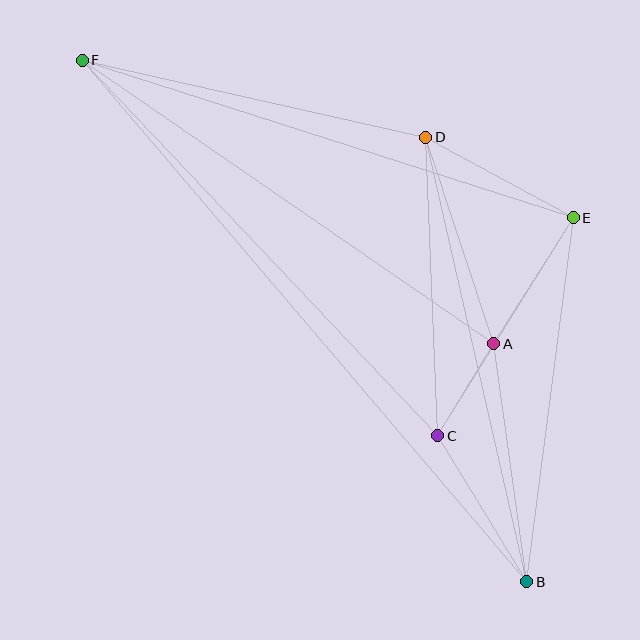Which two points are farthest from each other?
Points B and F are farthest from each other.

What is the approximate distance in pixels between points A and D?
The distance between A and D is approximately 217 pixels.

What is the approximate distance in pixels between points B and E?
The distance between B and E is approximately 367 pixels.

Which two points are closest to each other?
Points A and C are closest to each other.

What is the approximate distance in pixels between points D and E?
The distance between D and E is approximately 168 pixels.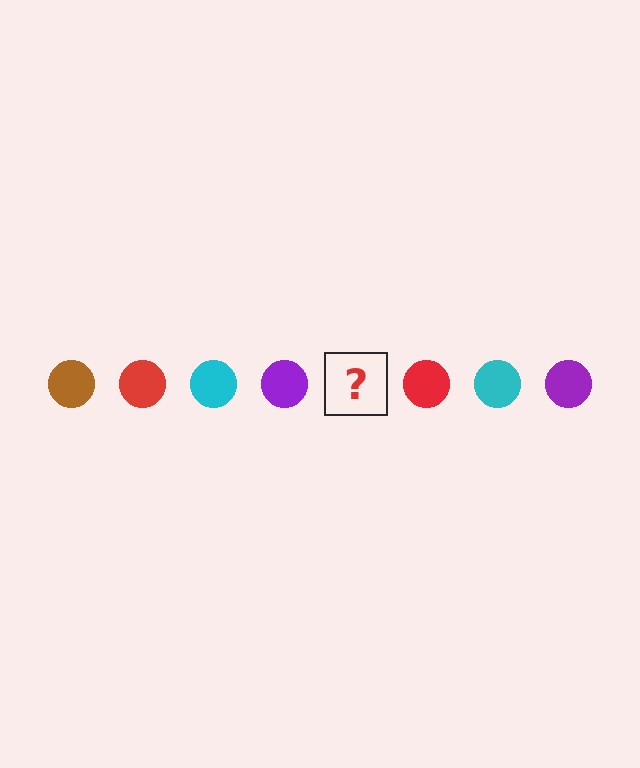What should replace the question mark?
The question mark should be replaced with a brown circle.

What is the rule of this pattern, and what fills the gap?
The rule is that the pattern cycles through brown, red, cyan, purple circles. The gap should be filled with a brown circle.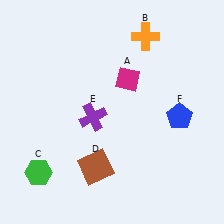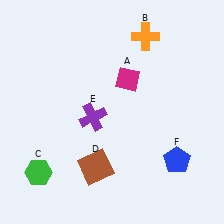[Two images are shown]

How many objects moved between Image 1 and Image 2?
1 object moved between the two images.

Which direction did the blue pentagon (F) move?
The blue pentagon (F) moved down.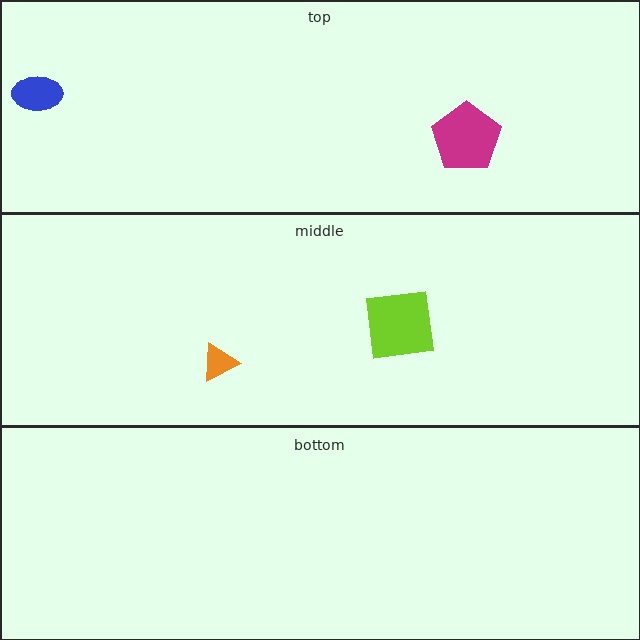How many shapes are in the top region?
2.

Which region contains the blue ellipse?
The top region.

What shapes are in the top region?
The blue ellipse, the magenta pentagon.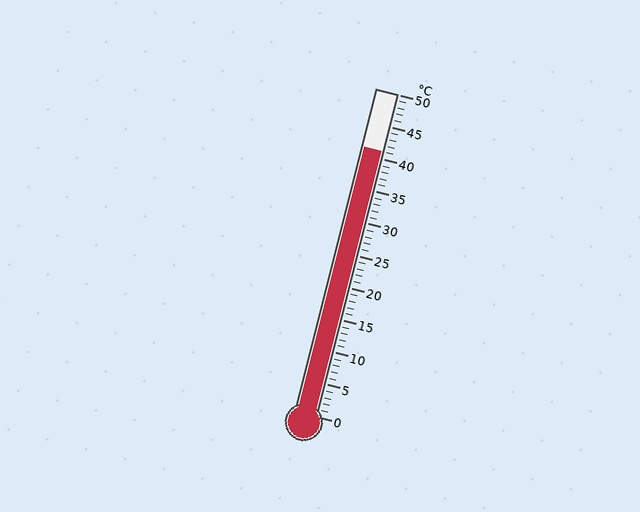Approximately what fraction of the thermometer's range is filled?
The thermometer is filled to approximately 80% of its range.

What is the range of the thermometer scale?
The thermometer scale ranges from 0°C to 50°C.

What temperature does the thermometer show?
The thermometer shows approximately 41°C.